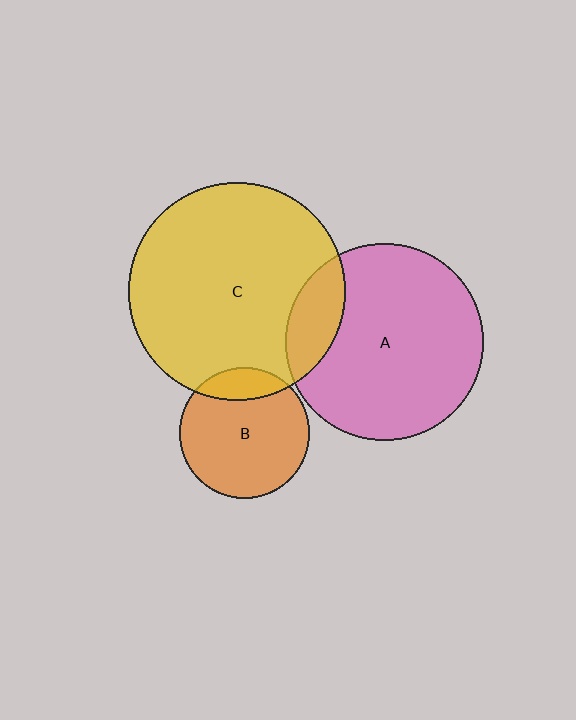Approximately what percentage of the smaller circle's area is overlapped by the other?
Approximately 15%.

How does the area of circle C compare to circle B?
Approximately 2.8 times.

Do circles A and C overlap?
Yes.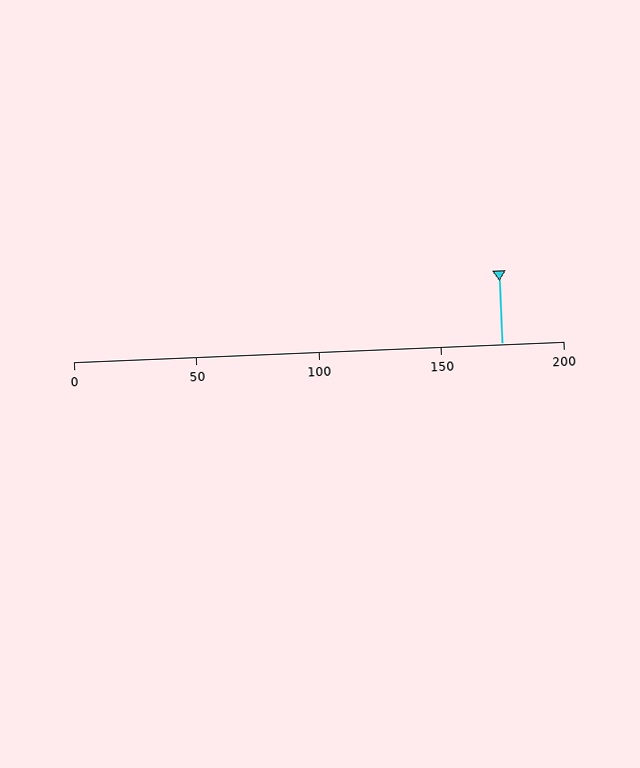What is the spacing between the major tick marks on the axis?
The major ticks are spaced 50 apart.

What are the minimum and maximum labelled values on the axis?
The axis runs from 0 to 200.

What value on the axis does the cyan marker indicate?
The marker indicates approximately 175.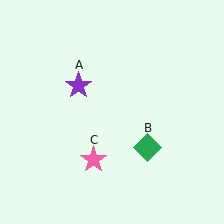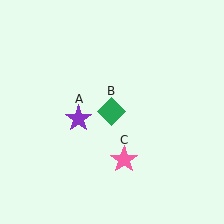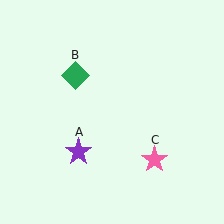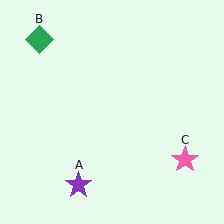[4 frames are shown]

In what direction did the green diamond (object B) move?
The green diamond (object B) moved up and to the left.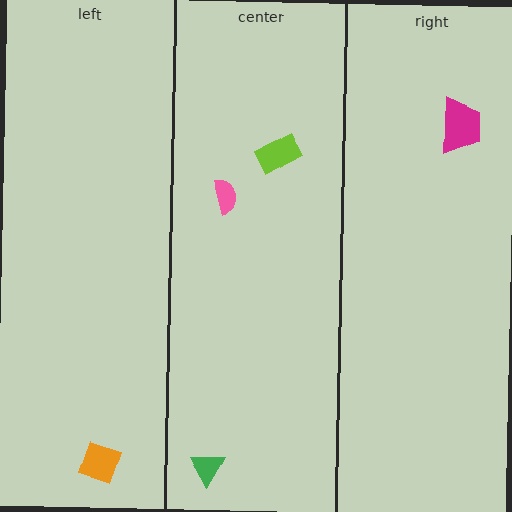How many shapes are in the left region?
1.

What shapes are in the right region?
The magenta trapezoid.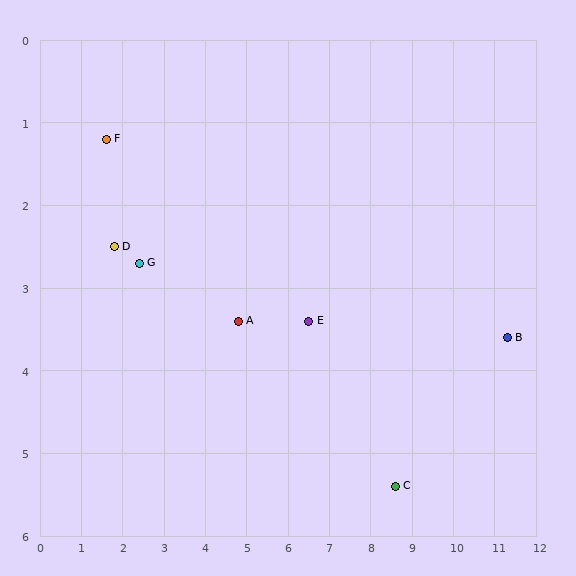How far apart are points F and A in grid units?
Points F and A are about 3.9 grid units apart.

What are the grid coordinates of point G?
Point G is at approximately (2.4, 2.7).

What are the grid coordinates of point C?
Point C is at approximately (8.6, 5.4).